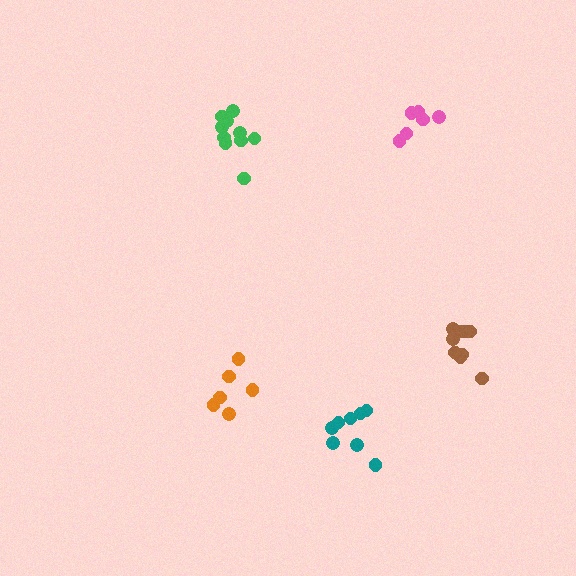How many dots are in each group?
Group 1: 6 dots, Group 2: 10 dots, Group 3: 8 dots, Group 4: 9 dots, Group 5: 6 dots (39 total).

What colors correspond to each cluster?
The clusters are colored: pink, green, teal, brown, orange.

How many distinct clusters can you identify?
There are 5 distinct clusters.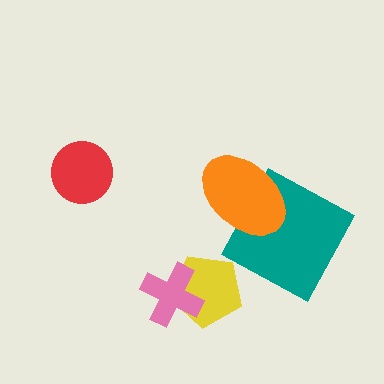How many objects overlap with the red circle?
0 objects overlap with the red circle.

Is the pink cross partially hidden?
No, no other shape covers it.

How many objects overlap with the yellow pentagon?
1 object overlaps with the yellow pentagon.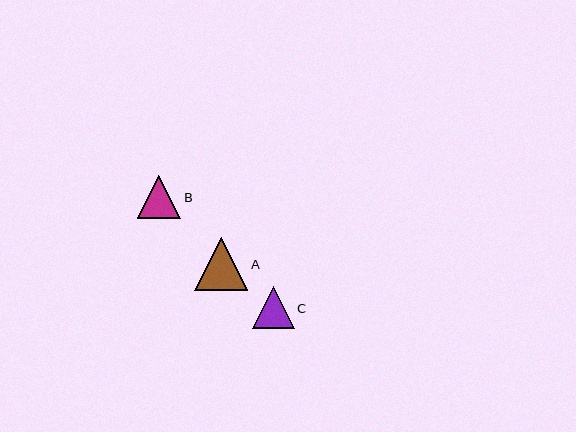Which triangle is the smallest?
Triangle C is the smallest with a size of approximately 41 pixels.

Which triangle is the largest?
Triangle A is the largest with a size of approximately 53 pixels.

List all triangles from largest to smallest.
From largest to smallest: A, B, C.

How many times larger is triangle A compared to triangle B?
Triangle A is approximately 1.2 times the size of triangle B.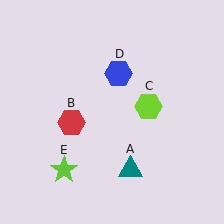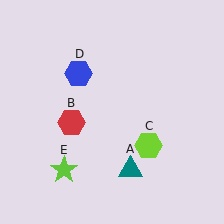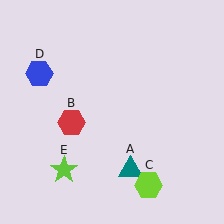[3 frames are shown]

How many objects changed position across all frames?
2 objects changed position: lime hexagon (object C), blue hexagon (object D).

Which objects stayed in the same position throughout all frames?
Teal triangle (object A) and red hexagon (object B) and lime star (object E) remained stationary.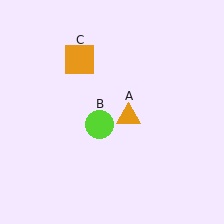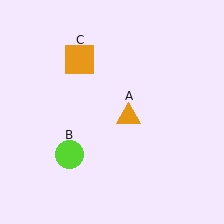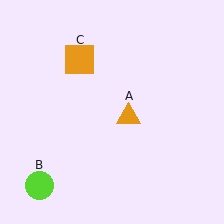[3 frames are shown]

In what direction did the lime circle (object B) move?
The lime circle (object B) moved down and to the left.